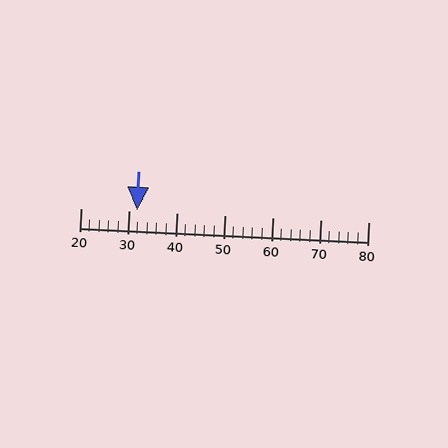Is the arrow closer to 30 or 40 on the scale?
The arrow is closer to 30.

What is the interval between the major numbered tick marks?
The major tick marks are spaced 10 units apart.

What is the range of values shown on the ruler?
The ruler shows values from 20 to 80.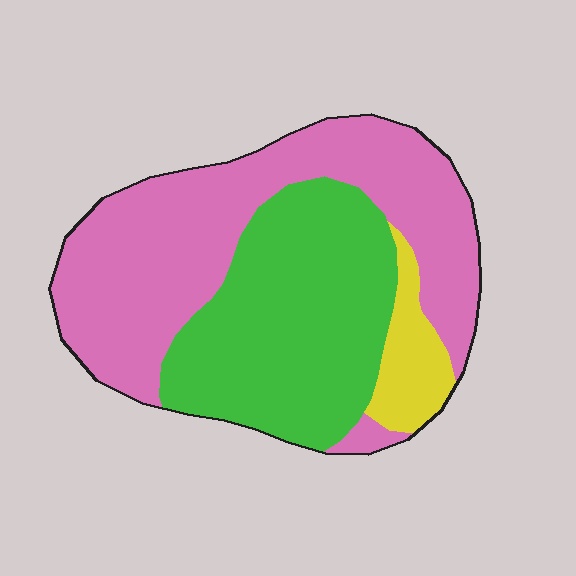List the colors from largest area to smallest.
From largest to smallest: pink, green, yellow.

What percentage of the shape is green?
Green takes up between a quarter and a half of the shape.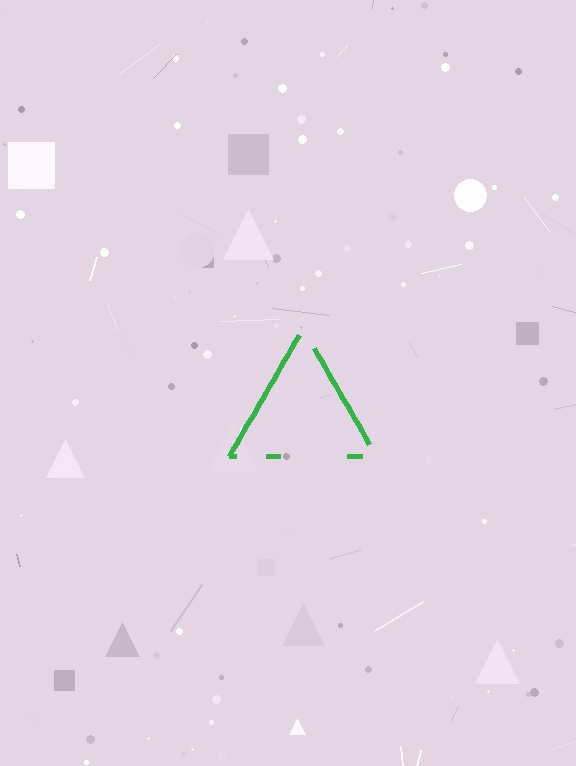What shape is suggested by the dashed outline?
The dashed outline suggests a triangle.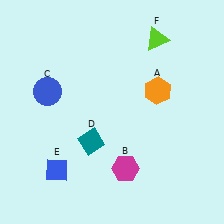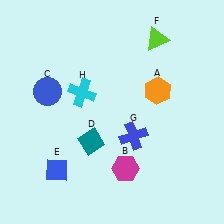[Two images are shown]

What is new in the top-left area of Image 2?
A cyan cross (H) was added in the top-left area of Image 2.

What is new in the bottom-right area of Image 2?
A blue cross (G) was added in the bottom-right area of Image 2.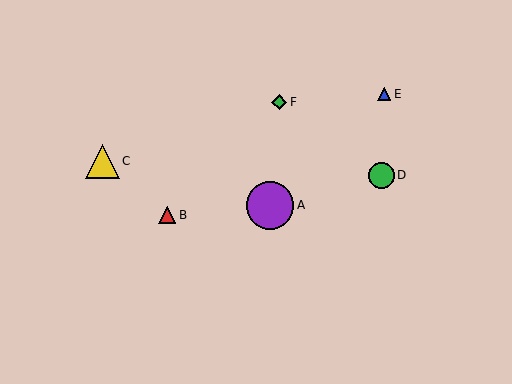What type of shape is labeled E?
Shape E is a blue triangle.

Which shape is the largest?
The purple circle (labeled A) is the largest.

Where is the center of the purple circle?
The center of the purple circle is at (270, 205).